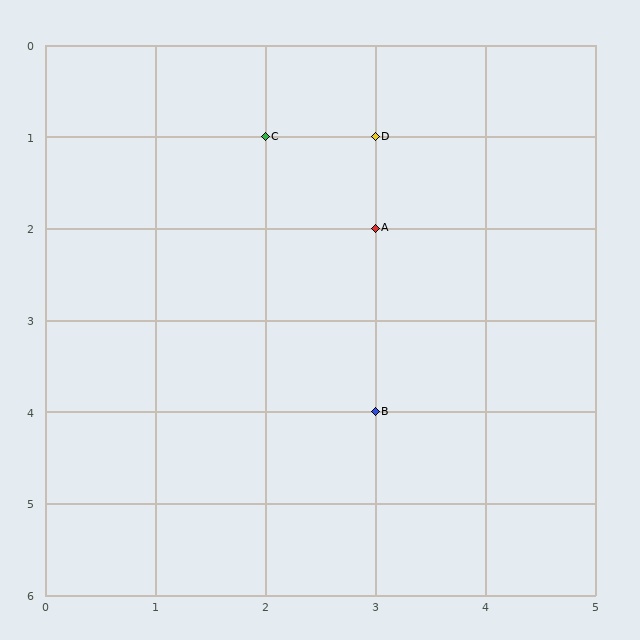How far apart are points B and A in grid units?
Points B and A are 2 rows apart.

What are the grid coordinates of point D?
Point D is at grid coordinates (3, 1).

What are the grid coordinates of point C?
Point C is at grid coordinates (2, 1).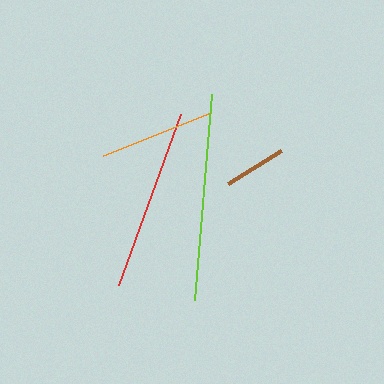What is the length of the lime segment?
The lime segment is approximately 207 pixels long.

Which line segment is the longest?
The lime line is the longest at approximately 207 pixels.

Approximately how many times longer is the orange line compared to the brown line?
The orange line is approximately 1.9 times the length of the brown line.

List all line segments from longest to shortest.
From longest to shortest: lime, red, orange, brown.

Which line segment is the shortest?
The brown line is the shortest at approximately 63 pixels.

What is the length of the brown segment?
The brown segment is approximately 63 pixels long.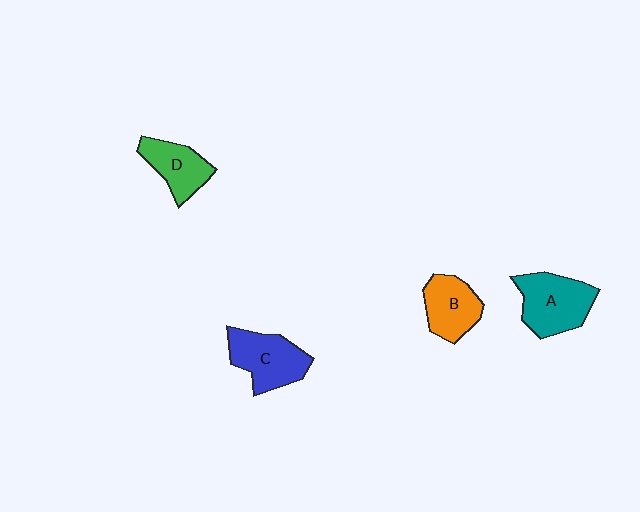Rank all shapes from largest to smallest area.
From largest to smallest: A (teal), C (blue), B (orange), D (green).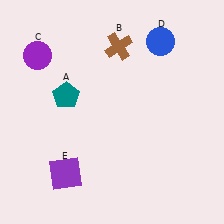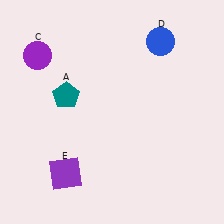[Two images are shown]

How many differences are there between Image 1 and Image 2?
There is 1 difference between the two images.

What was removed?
The brown cross (B) was removed in Image 2.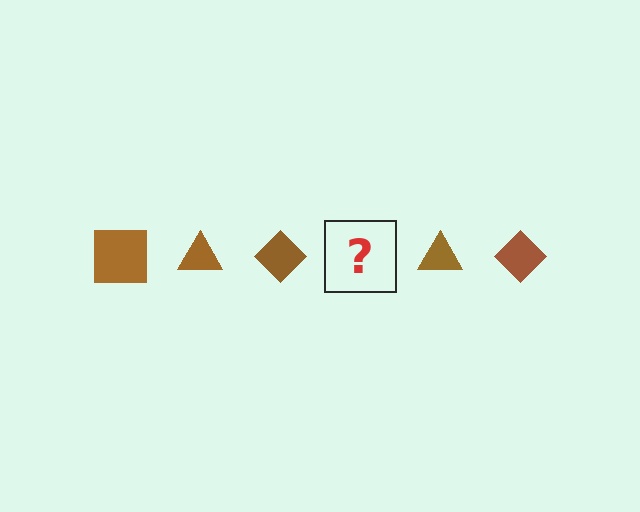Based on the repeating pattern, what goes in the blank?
The blank should be a brown square.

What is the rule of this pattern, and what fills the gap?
The rule is that the pattern cycles through square, triangle, diamond shapes in brown. The gap should be filled with a brown square.